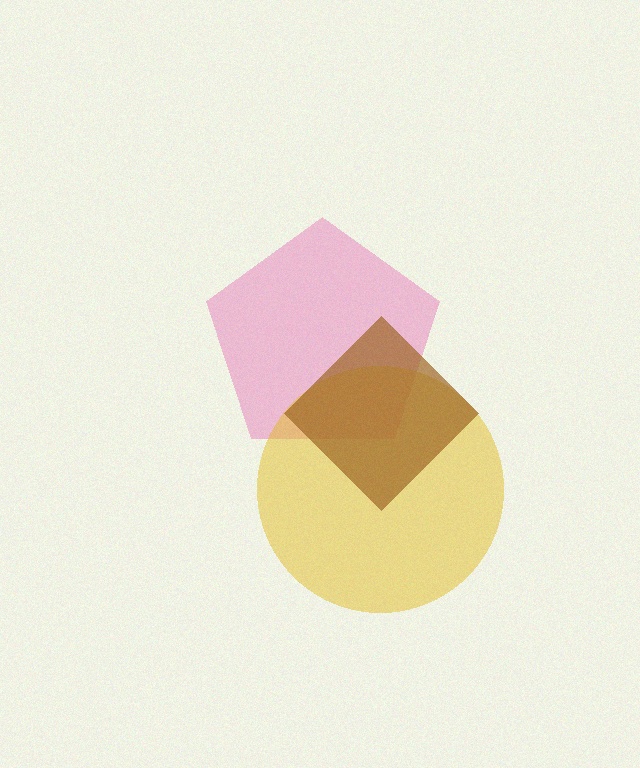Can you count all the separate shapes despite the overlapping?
Yes, there are 3 separate shapes.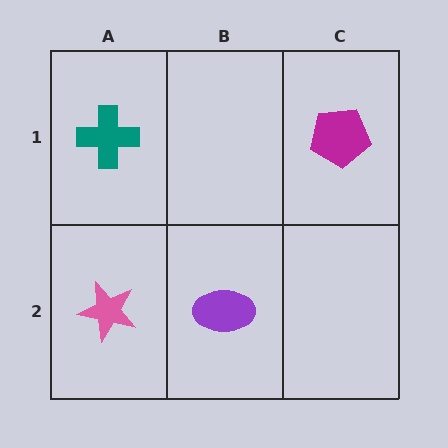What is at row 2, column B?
A purple ellipse.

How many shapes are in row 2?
2 shapes.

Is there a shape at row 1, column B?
No, that cell is empty.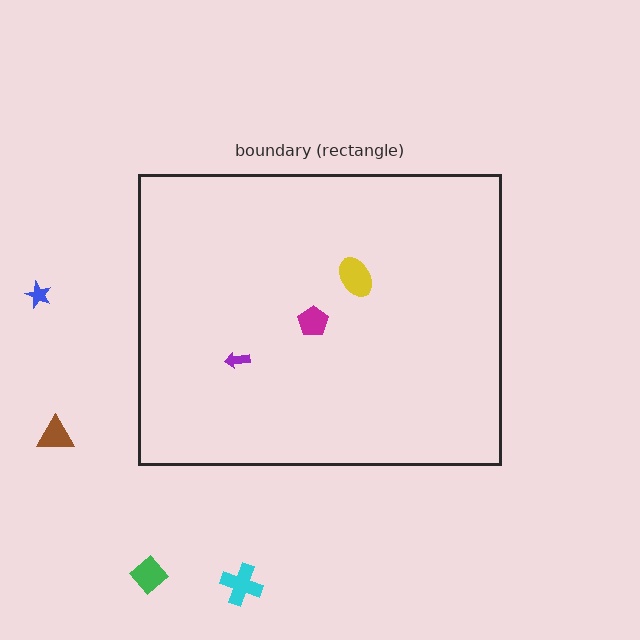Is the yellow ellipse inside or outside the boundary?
Inside.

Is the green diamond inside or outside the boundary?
Outside.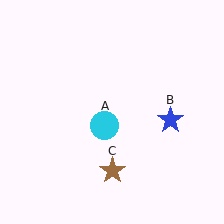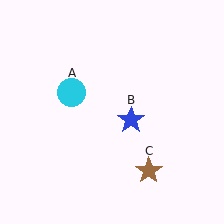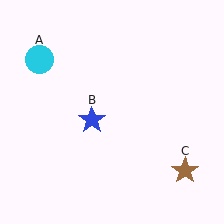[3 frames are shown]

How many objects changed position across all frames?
3 objects changed position: cyan circle (object A), blue star (object B), brown star (object C).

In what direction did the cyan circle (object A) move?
The cyan circle (object A) moved up and to the left.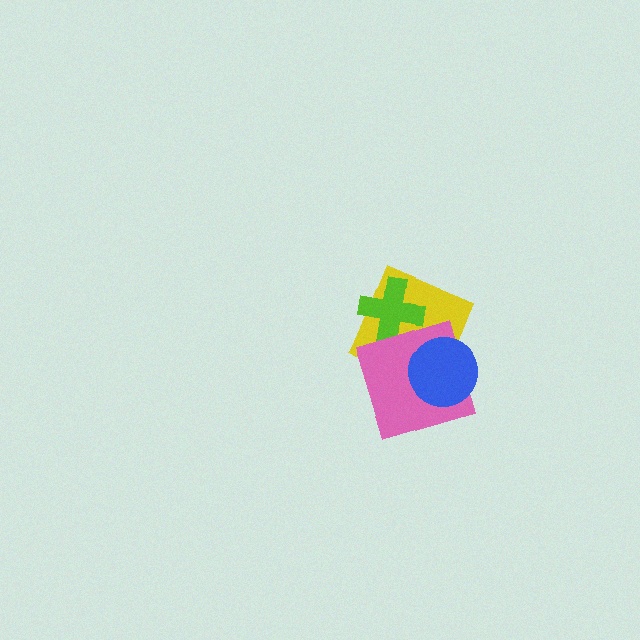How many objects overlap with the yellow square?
3 objects overlap with the yellow square.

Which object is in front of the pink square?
The blue circle is in front of the pink square.